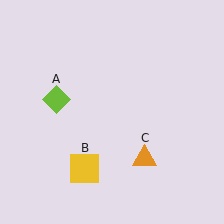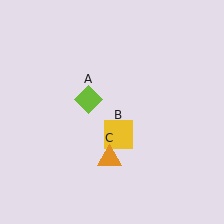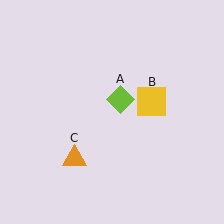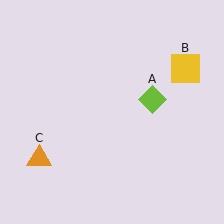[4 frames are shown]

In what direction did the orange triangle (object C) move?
The orange triangle (object C) moved left.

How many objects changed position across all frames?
3 objects changed position: lime diamond (object A), yellow square (object B), orange triangle (object C).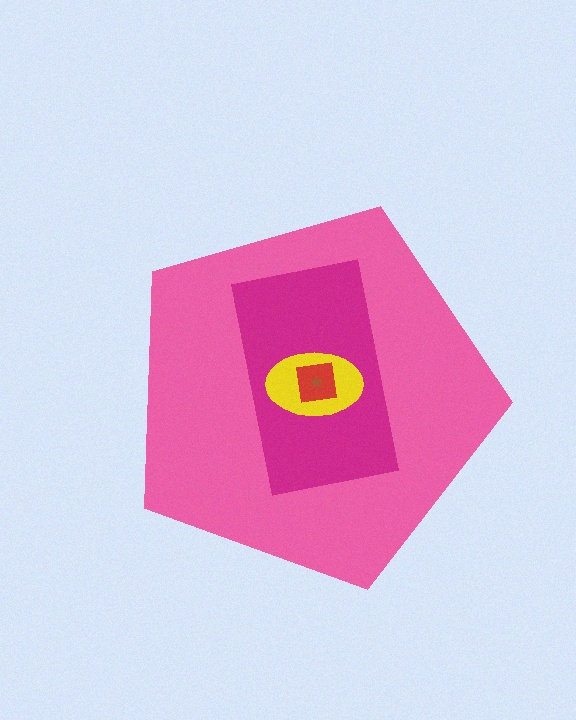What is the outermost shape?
The pink pentagon.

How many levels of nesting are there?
5.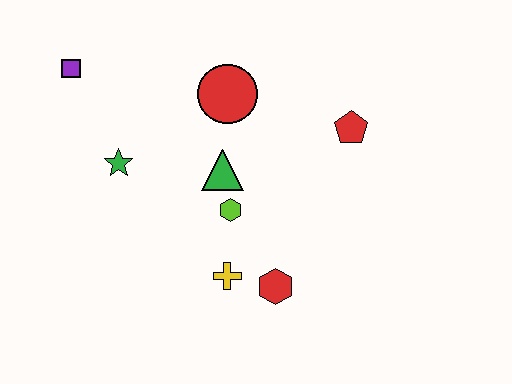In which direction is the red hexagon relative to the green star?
The red hexagon is to the right of the green star.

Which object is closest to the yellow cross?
The red hexagon is closest to the yellow cross.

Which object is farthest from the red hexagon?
The purple square is farthest from the red hexagon.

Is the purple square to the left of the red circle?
Yes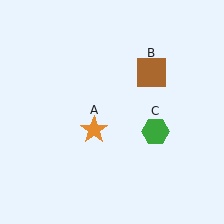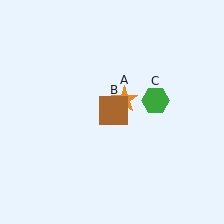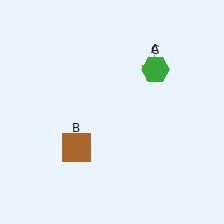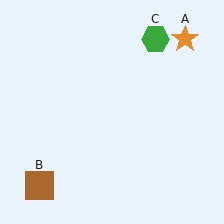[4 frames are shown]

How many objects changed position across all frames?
3 objects changed position: orange star (object A), brown square (object B), green hexagon (object C).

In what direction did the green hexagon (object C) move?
The green hexagon (object C) moved up.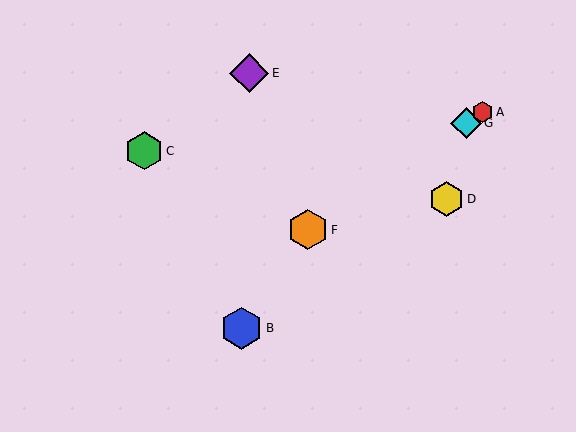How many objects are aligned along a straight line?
3 objects (A, F, G) are aligned along a straight line.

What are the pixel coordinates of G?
Object G is at (466, 123).